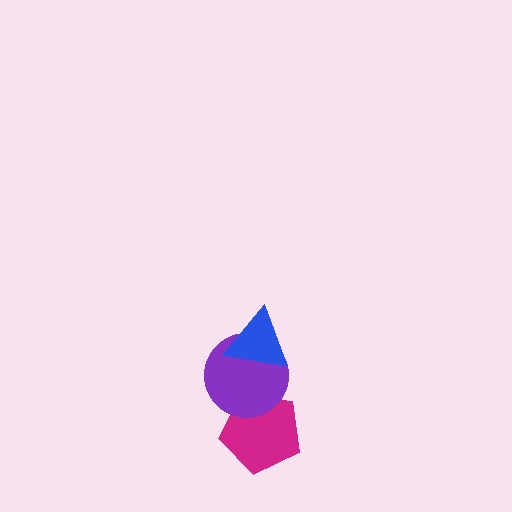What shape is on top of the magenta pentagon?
The purple circle is on top of the magenta pentagon.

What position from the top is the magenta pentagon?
The magenta pentagon is 3rd from the top.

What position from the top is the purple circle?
The purple circle is 2nd from the top.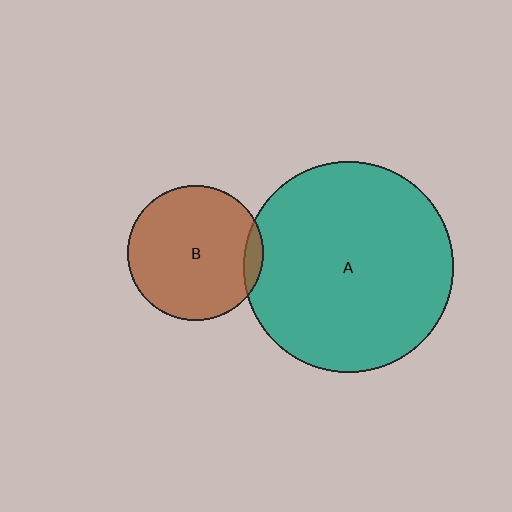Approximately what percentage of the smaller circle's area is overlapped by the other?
Approximately 5%.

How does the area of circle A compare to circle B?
Approximately 2.4 times.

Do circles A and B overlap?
Yes.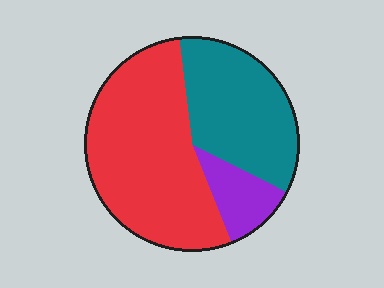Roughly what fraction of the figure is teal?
Teal takes up about one third (1/3) of the figure.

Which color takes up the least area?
Purple, at roughly 10%.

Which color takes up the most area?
Red, at roughly 55%.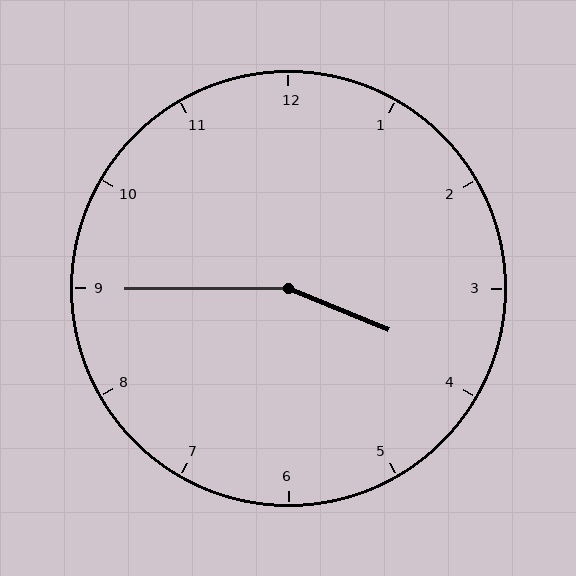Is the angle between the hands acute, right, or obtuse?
It is obtuse.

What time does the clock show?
3:45.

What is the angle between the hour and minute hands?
Approximately 158 degrees.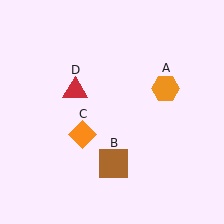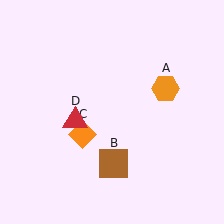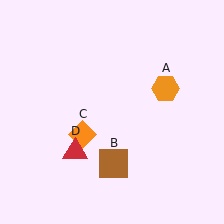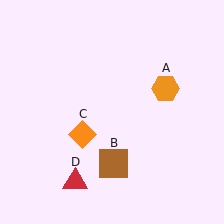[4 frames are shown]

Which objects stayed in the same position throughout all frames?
Orange hexagon (object A) and brown square (object B) and orange diamond (object C) remained stationary.